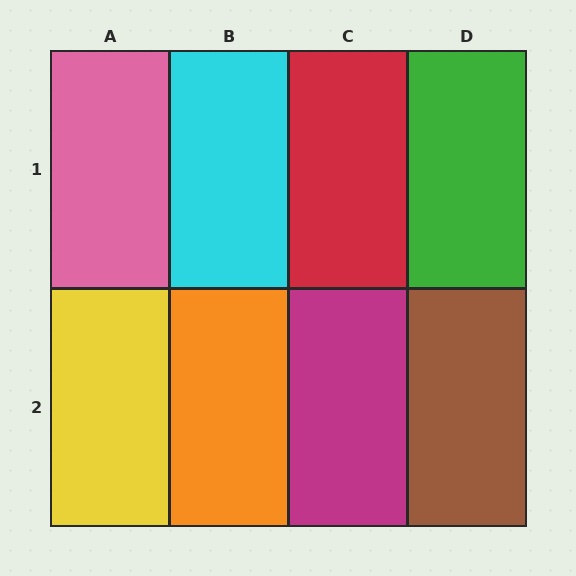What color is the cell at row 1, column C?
Red.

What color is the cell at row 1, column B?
Cyan.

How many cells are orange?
1 cell is orange.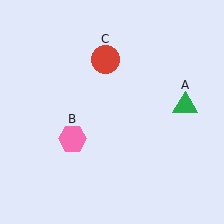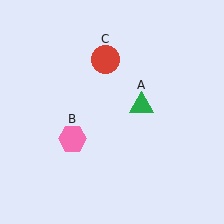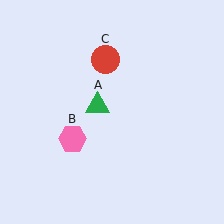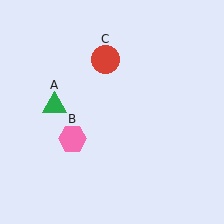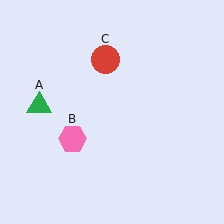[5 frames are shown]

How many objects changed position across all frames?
1 object changed position: green triangle (object A).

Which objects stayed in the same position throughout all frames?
Pink hexagon (object B) and red circle (object C) remained stationary.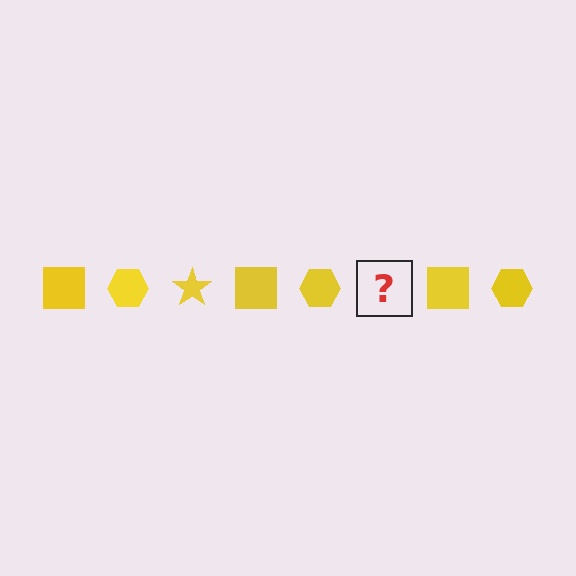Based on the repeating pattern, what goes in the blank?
The blank should be a yellow star.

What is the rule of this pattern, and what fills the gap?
The rule is that the pattern cycles through square, hexagon, star shapes in yellow. The gap should be filled with a yellow star.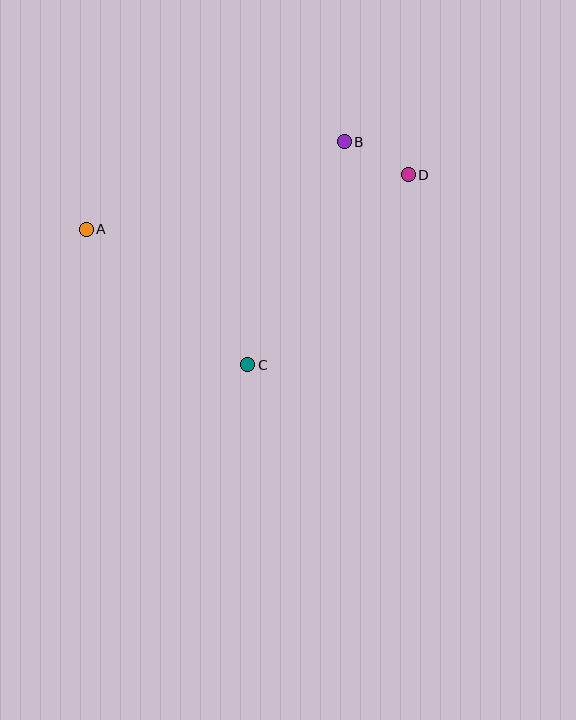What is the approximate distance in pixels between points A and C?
The distance between A and C is approximately 211 pixels.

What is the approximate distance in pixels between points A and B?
The distance between A and B is approximately 273 pixels.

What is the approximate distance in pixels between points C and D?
The distance between C and D is approximately 249 pixels.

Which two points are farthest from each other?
Points A and D are farthest from each other.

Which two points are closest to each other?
Points B and D are closest to each other.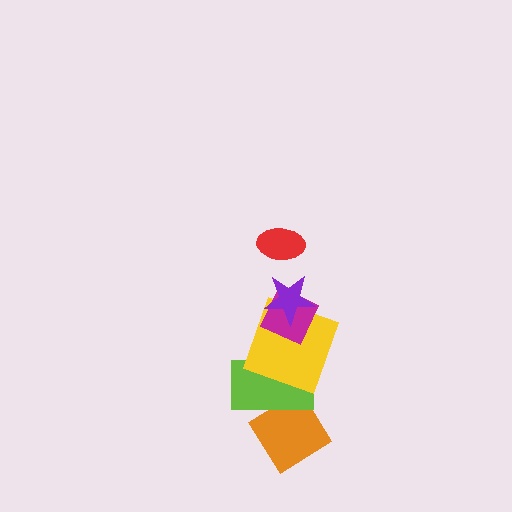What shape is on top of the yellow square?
The magenta diamond is on top of the yellow square.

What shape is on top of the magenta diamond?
The purple star is on top of the magenta diamond.